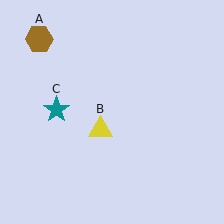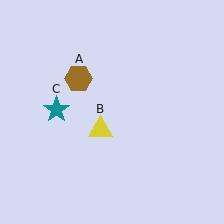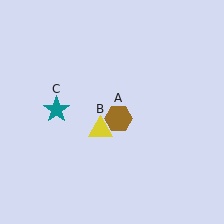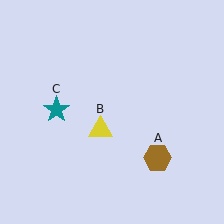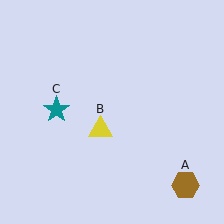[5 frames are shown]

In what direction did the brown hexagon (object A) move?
The brown hexagon (object A) moved down and to the right.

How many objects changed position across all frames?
1 object changed position: brown hexagon (object A).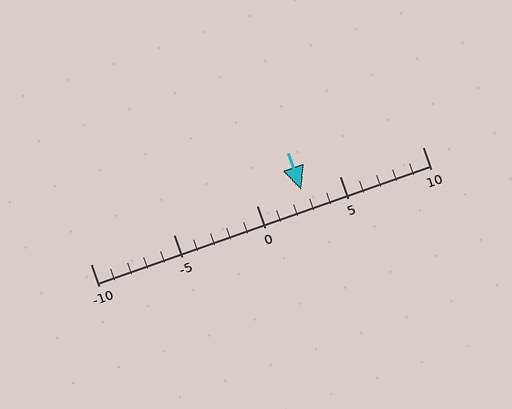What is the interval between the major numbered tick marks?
The major tick marks are spaced 5 units apart.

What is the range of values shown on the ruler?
The ruler shows values from -10 to 10.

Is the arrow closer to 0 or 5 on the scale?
The arrow is closer to 5.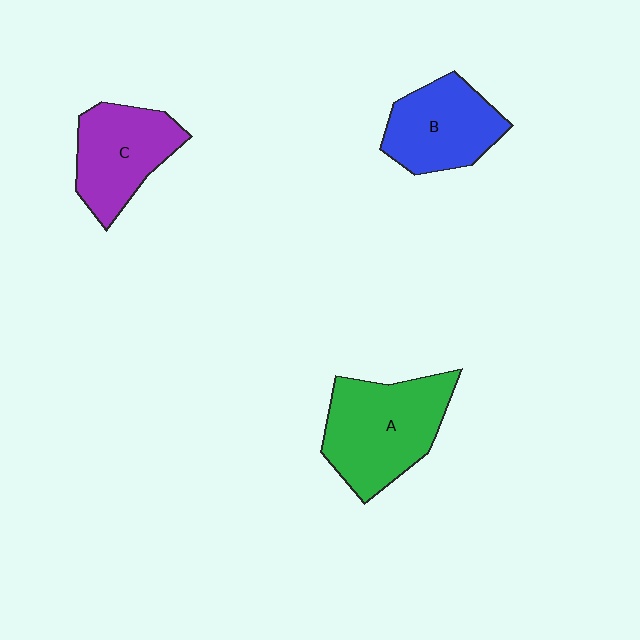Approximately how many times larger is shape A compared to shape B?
Approximately 1.3 times.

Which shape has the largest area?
Shape A (green).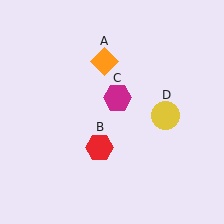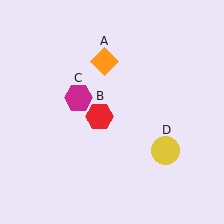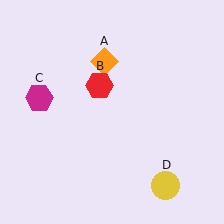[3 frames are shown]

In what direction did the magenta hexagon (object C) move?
The magenta hexagon (object C) moved left.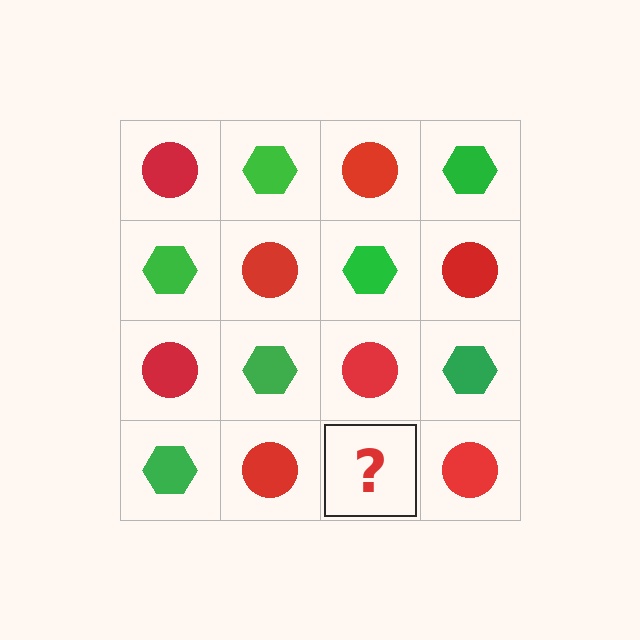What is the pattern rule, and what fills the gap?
The rule is that it alternates red circle and green hexagon in a checkerboard pattern. The gap should be filled with a green hexagon.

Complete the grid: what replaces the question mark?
The question mark should be replaced with a green hexagon.